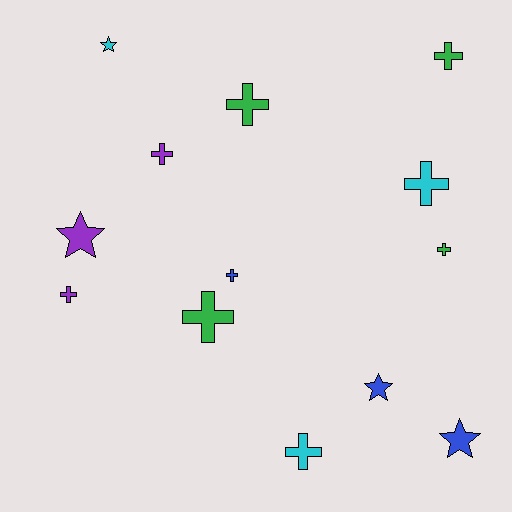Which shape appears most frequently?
Cross, with 9 objects.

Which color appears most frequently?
Green, with 4 objects.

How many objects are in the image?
There are 13 objects.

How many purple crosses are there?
There are 2 purple crosses.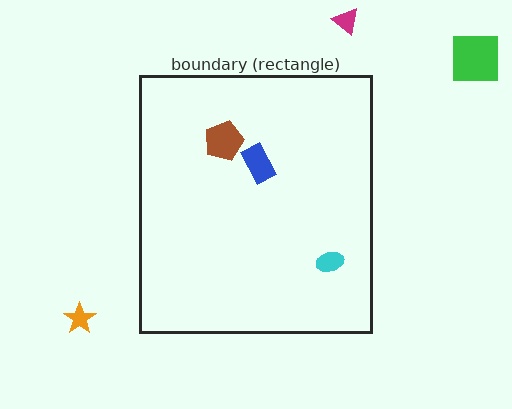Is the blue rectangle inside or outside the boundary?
Inside.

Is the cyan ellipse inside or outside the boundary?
Inside.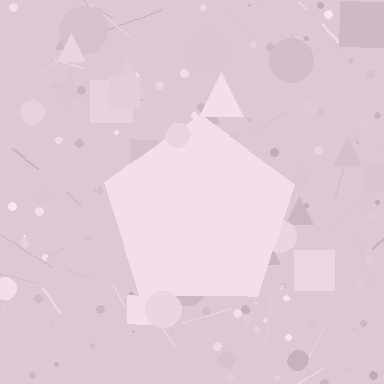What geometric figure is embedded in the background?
A pentagon is embedded in the background.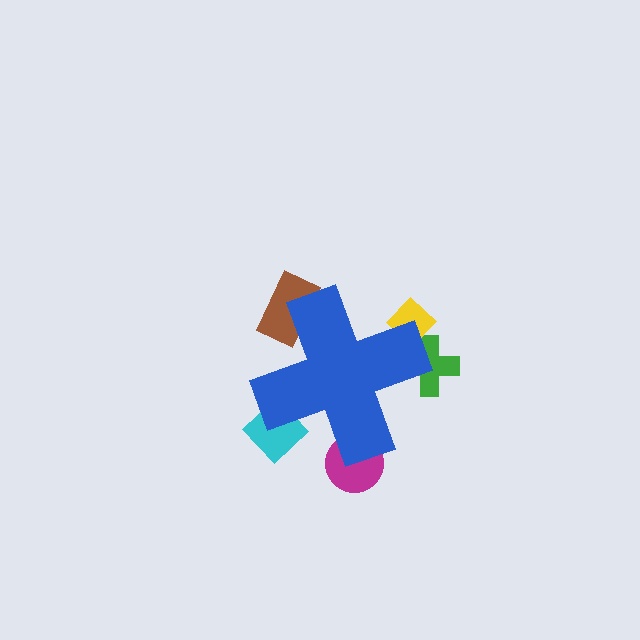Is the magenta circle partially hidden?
Yes, the magenta circle is partially hidden behind the blue cross.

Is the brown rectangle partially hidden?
Yes, the brown rectangle is partially hidden behind the blue cross.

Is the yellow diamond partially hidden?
Yes, the yellow diamond is partially hidden behind the blue cross.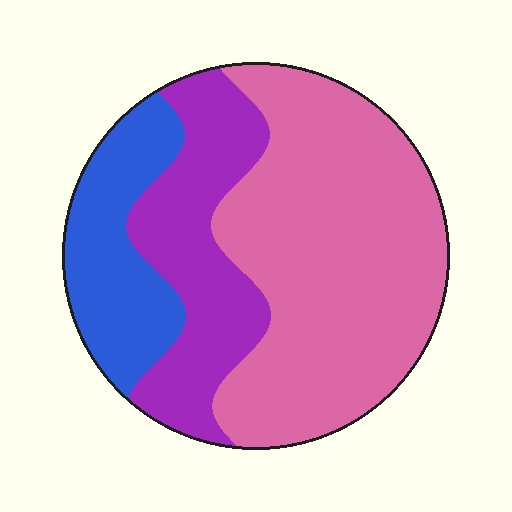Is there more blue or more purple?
Purple.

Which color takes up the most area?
Pink, at roughly 55%.